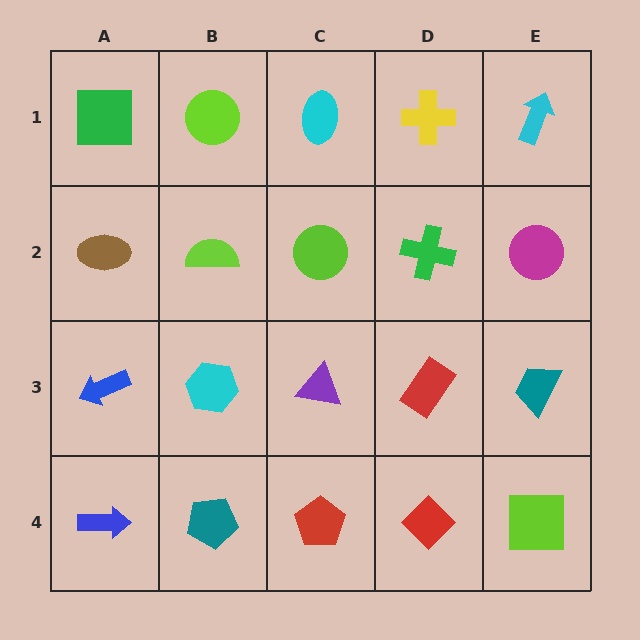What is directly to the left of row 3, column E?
A red rectangle.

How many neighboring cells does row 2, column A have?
3.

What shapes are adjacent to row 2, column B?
A lime circle (row 1, column B), a cyan hexagon (row 3, column B), a brown ellipse (row 2, column A), a lime circle (row 2, column C).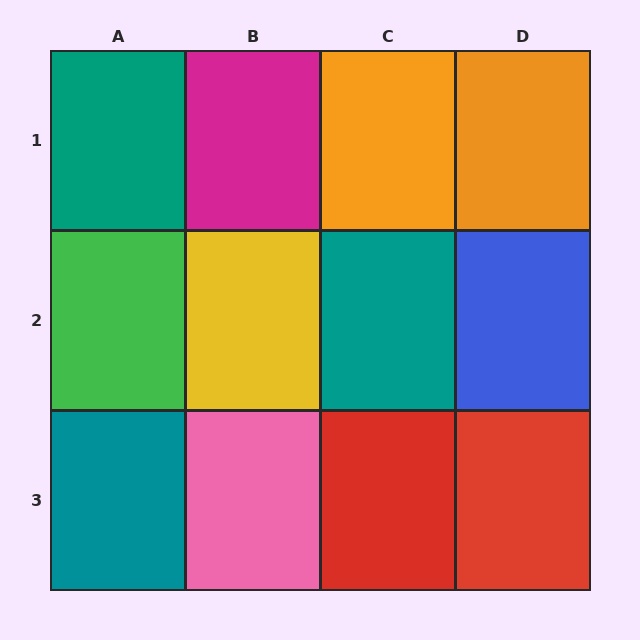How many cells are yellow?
1 cell is yellow.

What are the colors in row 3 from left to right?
Teal, pink, red, red.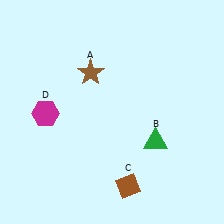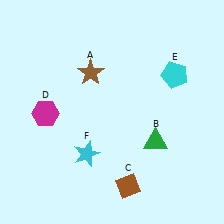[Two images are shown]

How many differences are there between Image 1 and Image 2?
There are 2 differences between the two images.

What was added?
A cyan pentagon (E), a cyan star (F) were added in Image 2.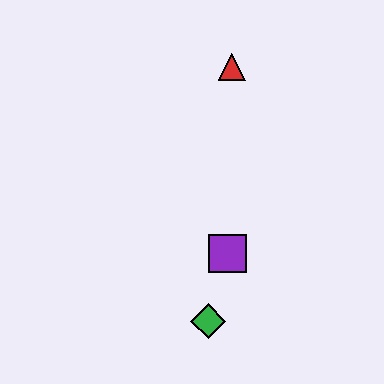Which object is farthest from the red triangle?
The green diamond is farthest from the red triangle.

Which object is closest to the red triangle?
The purple square is closest to the red triangle.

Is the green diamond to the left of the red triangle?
Yes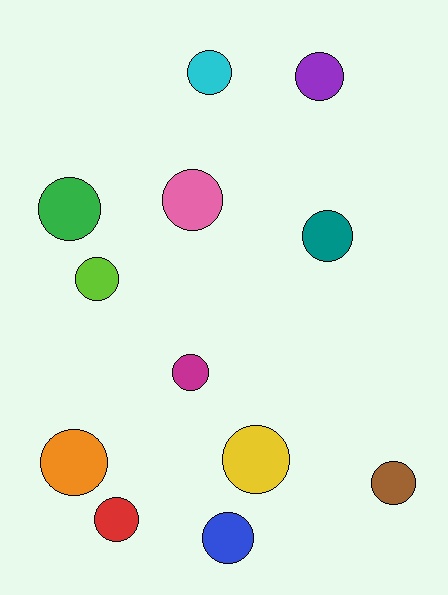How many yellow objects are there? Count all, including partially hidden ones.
There is 1 yellow object.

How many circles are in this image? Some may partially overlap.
There are 12 circles.